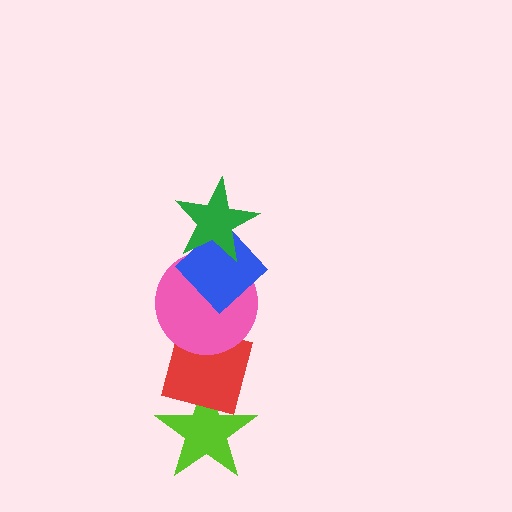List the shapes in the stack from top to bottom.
From top to bottom: the green star, the blue diamond, the pink circle, the red square, the lime star.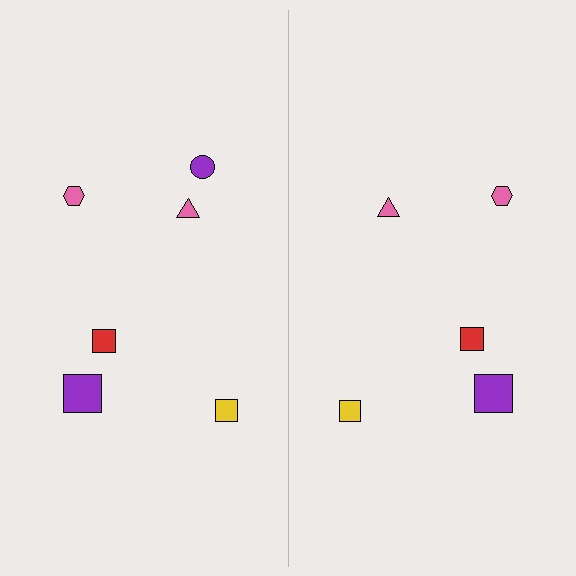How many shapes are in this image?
There are 11 shapes in this image.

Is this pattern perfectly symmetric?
No, the pattern is not perfectly symmetric. A purple circle is missing from the right side.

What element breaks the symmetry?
A purple circle is missing from the right side.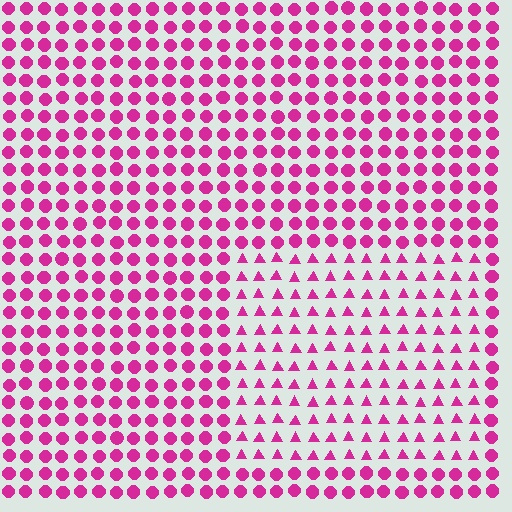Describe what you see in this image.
The image is filled with small magenta elements arranged in a uniform grid. A rectangle-shaped region contains triangles, while the surrounding area contains circles. The boundary is defined purely by the change in element shape.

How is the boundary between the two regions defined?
The boundary is defined by a change in element shape: triangles inside vs. circles outside. All elements share the same color and spacing.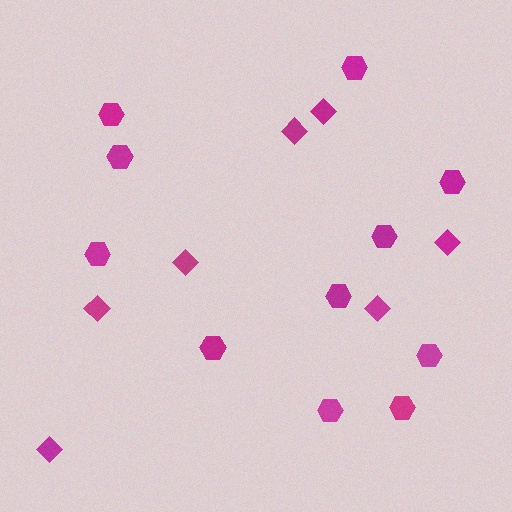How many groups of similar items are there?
There are 2 groups: one group of diamonds (7) and one group of hexagons (11).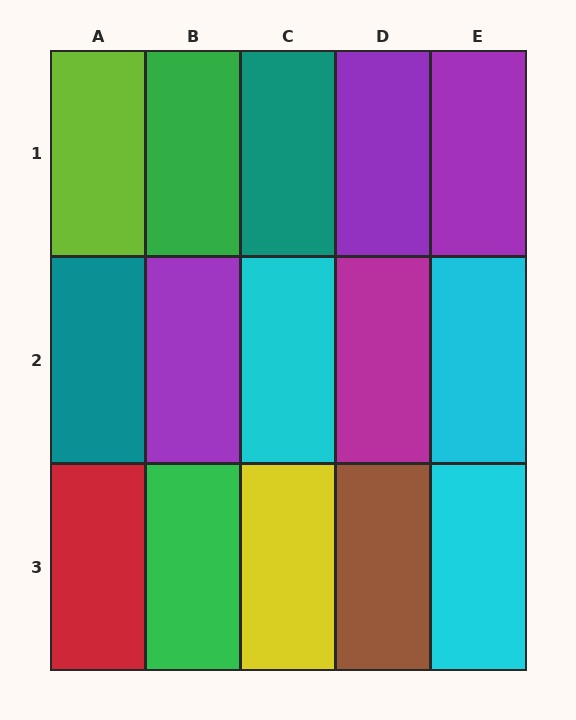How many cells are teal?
2 cells are teal.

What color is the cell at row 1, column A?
Lime.